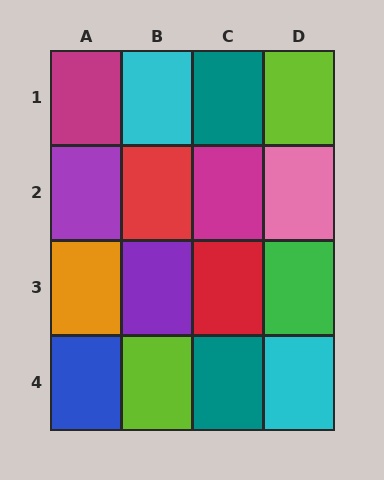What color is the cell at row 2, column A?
Purple.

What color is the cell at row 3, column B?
Purple.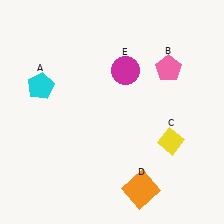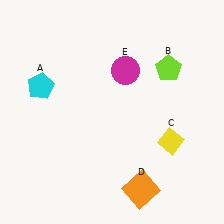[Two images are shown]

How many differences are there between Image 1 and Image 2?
There is 1 difference between the two images.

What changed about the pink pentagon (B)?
In Image 1, B is pink. In Image 2, it changed to lime.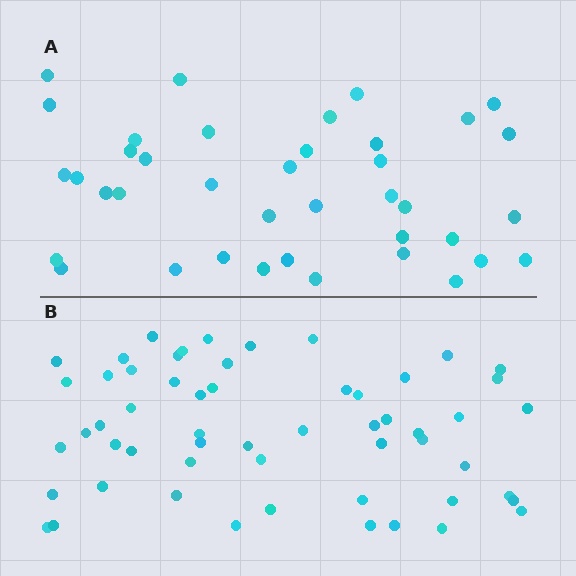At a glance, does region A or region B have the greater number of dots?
Region B (the bottom region) has more dots.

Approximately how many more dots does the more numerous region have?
Region B has approximately 15 more dots than region A.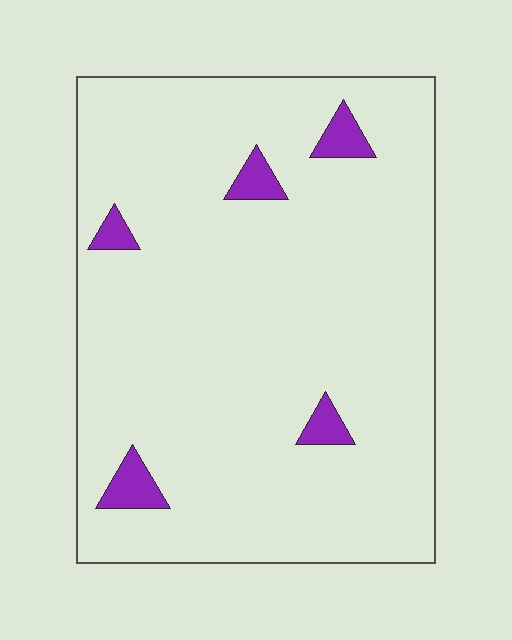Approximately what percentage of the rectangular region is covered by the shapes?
Approximately 5%.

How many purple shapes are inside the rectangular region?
5.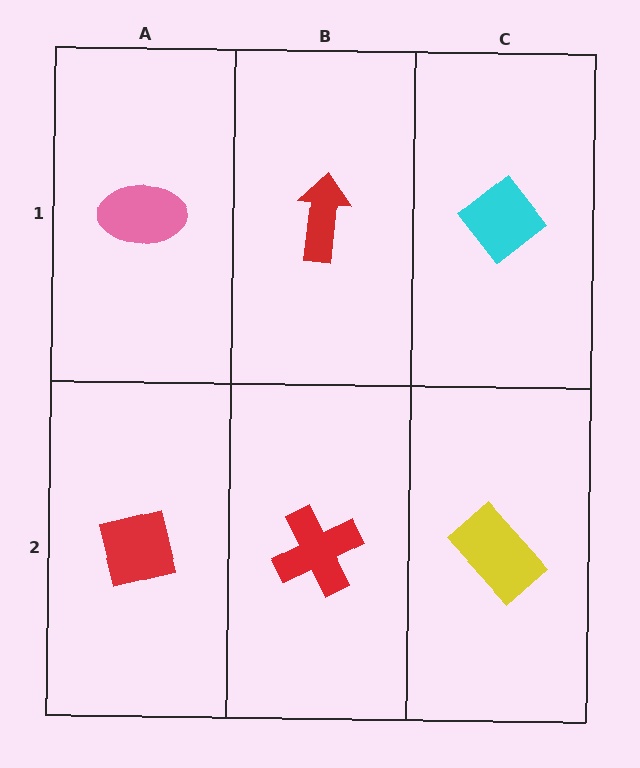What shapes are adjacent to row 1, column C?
A yellow rectangle (row 2, column C), a red arrow (row 1, column B).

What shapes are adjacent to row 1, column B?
A red cross (row 2, column B), a pink ellipse (row 1, column A), a cyan diamond (row 1, column C).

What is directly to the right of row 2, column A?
A red cross.